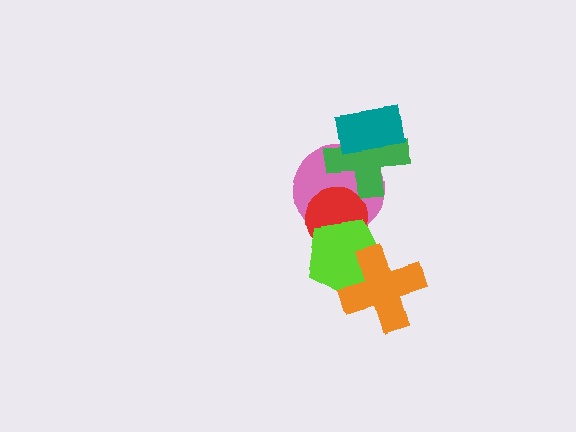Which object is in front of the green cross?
The teal rectangle is in front of the green cross.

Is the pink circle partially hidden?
Yes, it is partially covered by another shape.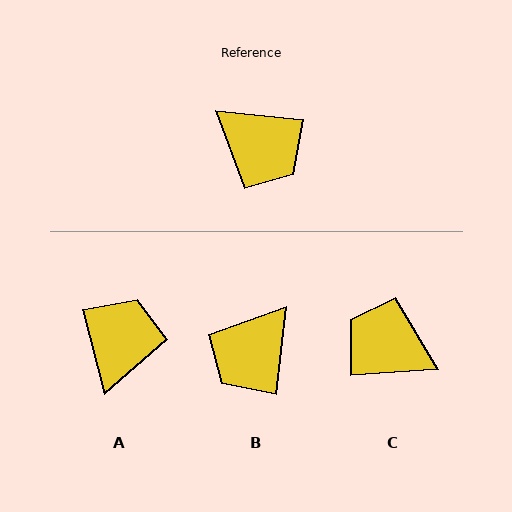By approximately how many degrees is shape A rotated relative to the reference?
Approximately 111 degrees counter-clockwise.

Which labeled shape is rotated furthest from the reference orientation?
C, about 170 degrees away.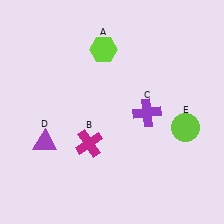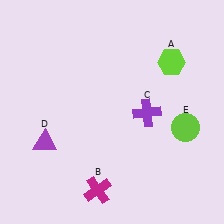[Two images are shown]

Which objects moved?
The objects that moved are: the lime hexagon (A), the magenta cross (B).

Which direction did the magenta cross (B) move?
The magenta cross (B) moved down.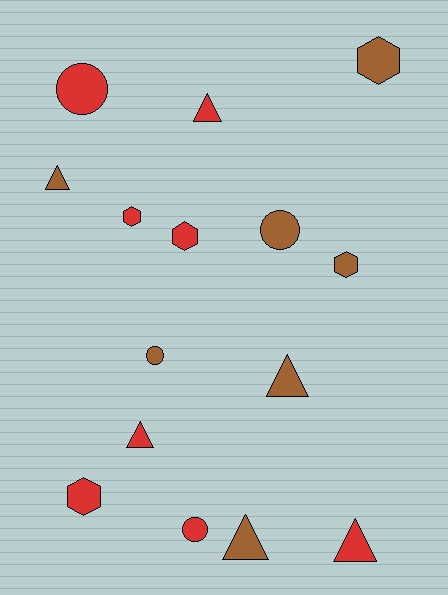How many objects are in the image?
There are 15 objects.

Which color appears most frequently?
Red, with 8 objects.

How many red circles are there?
There are 2 red circles.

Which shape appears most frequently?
Triangle, with 6 objects.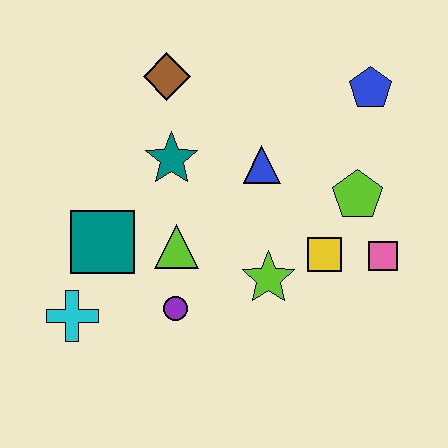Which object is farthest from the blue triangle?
The cyan cross is farthest from the blue triangle.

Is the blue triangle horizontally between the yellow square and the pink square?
No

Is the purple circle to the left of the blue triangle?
Yes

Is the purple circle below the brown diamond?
Yes